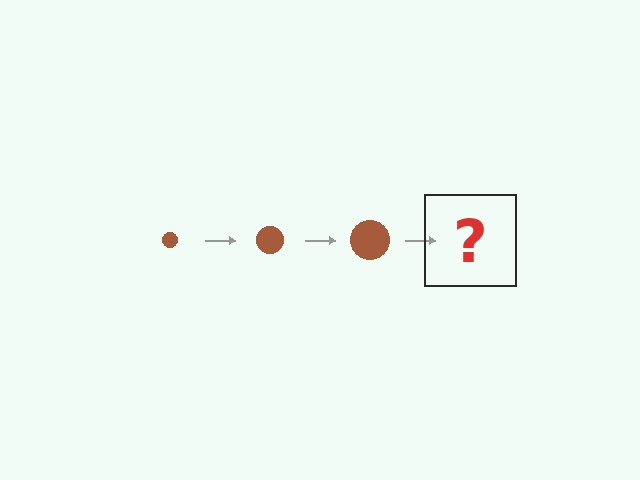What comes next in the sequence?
The next element should be a brown circle, larger than the previous one.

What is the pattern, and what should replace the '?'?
The pattern is that the circle gets progressively larger each step. The '?' should be a brown circle, larger than the previous one.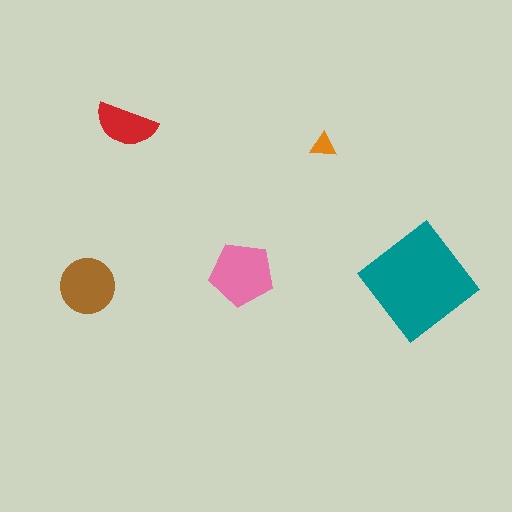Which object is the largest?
The teal diamond.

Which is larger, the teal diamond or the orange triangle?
The teal diamond.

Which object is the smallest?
The orange triangle.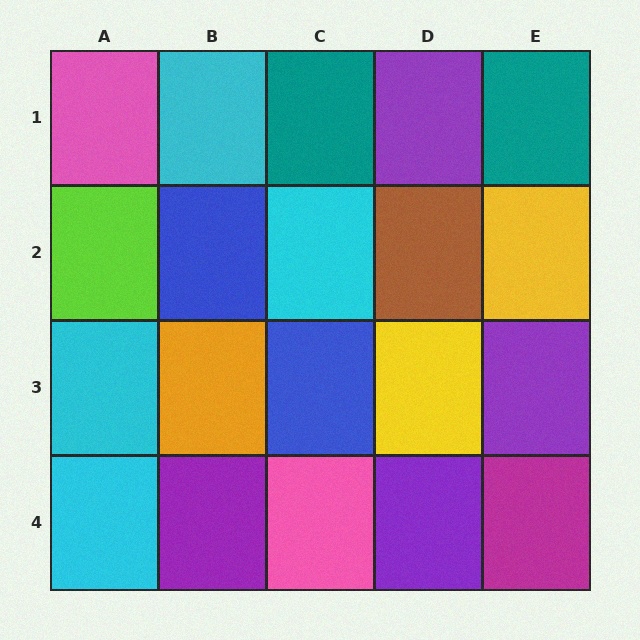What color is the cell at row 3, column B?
Orange.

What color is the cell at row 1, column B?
Cyan.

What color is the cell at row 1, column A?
Pink.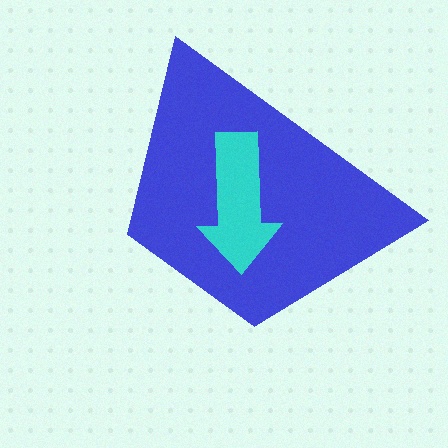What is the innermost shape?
The cyan arrow.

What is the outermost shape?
The blue trapezoid.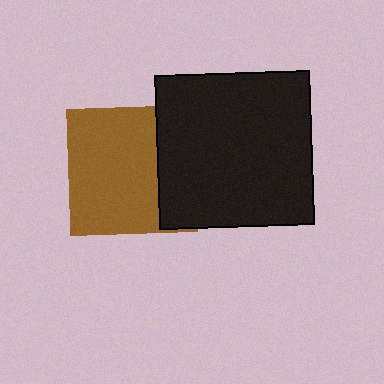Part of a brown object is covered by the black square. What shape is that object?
It is a square.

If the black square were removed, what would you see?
You would see the complete brown square.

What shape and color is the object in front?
The object in front is a black square.